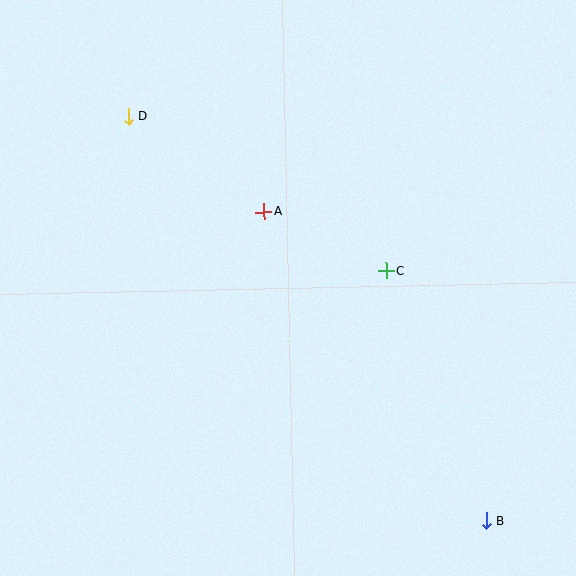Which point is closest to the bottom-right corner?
Point B is closest to the bottom-right corner.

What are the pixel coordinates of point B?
Point B is at (486, 521).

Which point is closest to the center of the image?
Point A at (264, 212) is closest to the center.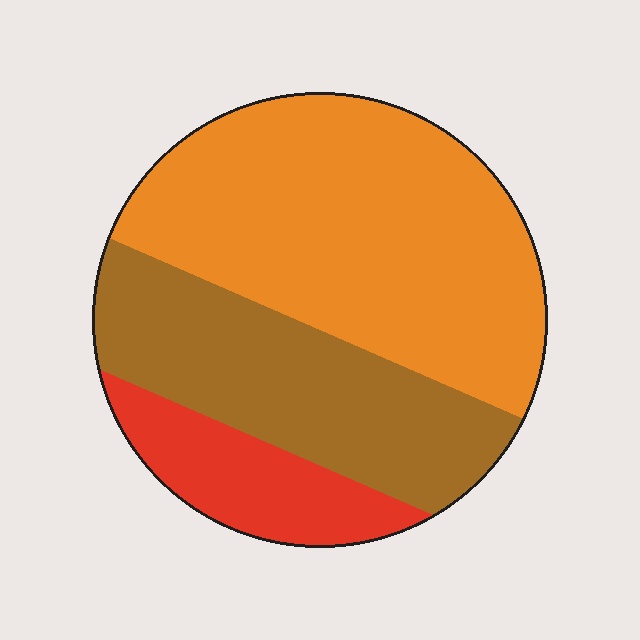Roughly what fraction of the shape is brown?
Brown covers 32% of the shape.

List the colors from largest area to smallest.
From largest to smallest: orange, brown, red.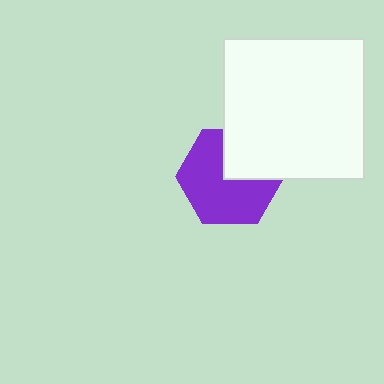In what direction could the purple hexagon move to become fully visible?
The purple hexagon could move toward the lower-left. That would shift it out from behind the white square entirely.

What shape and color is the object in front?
The object in front is a white square.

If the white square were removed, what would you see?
You would see the complete purple hexagon.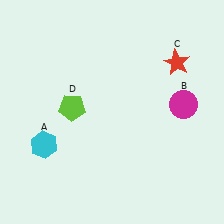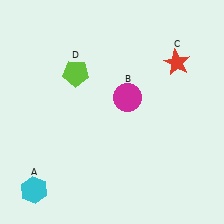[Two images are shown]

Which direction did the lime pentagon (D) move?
The lime pentagon (D) moved up.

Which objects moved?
The objects that moved are: the cyan hexagon (A), the magenta circle (B), the lime pentagon (D).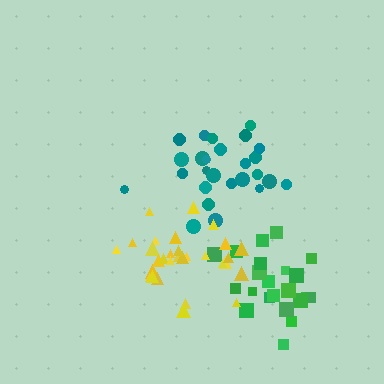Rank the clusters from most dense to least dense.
green, yellow, teal.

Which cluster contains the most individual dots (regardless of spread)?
Yellow (30).